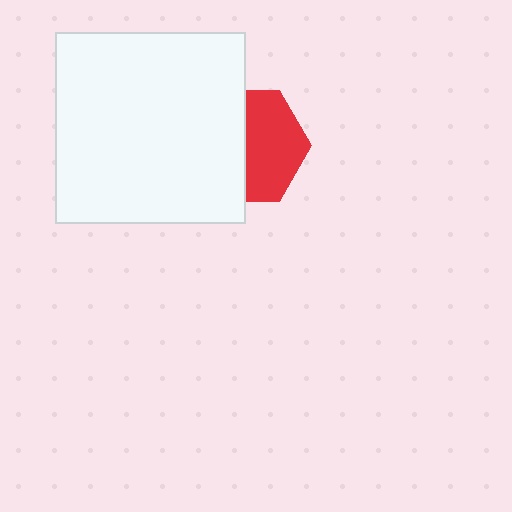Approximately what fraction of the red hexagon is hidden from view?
Roughly 48% of the red hexagon is hidden behind the white square.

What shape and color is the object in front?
The object in front is a white square.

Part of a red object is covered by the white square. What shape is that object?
It is a hexagon.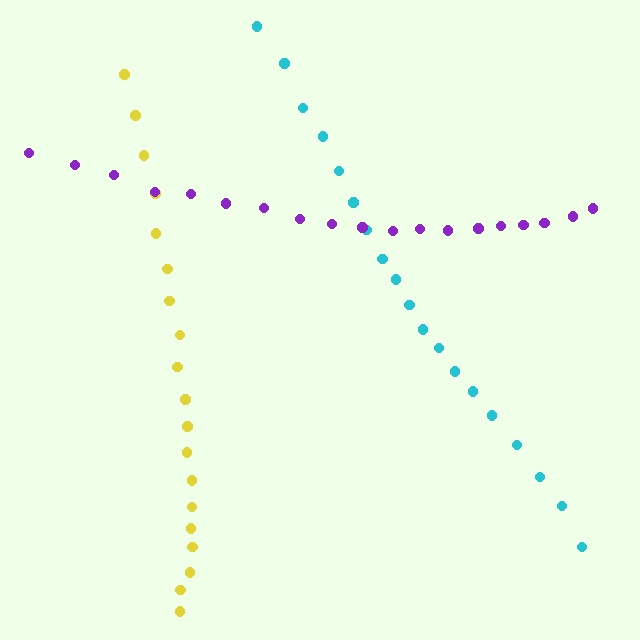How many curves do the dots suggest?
There are 3 distinct paths.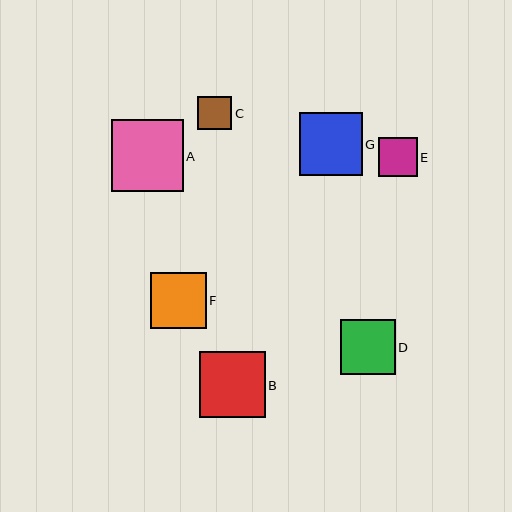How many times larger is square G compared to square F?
Square G is approximately 1.1 times the size of square F.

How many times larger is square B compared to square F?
Square B is approximately 1.2 times the size of square F.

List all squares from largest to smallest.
From largest to smallest: A, B, G, F, D, E, C.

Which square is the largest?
Square A is the largest with a size of approximately 71 pixels.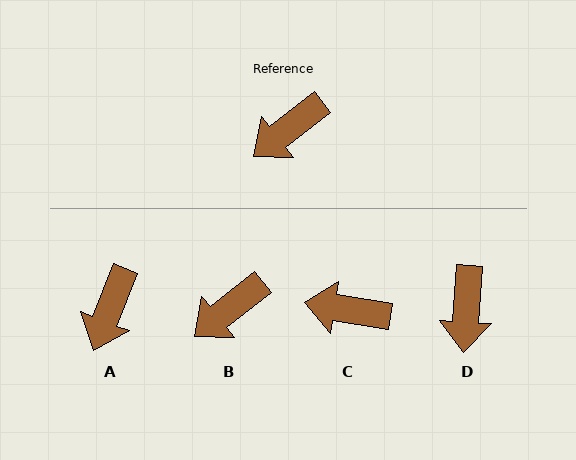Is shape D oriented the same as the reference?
No, it is off by about 48 degrees.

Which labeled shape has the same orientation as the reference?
B.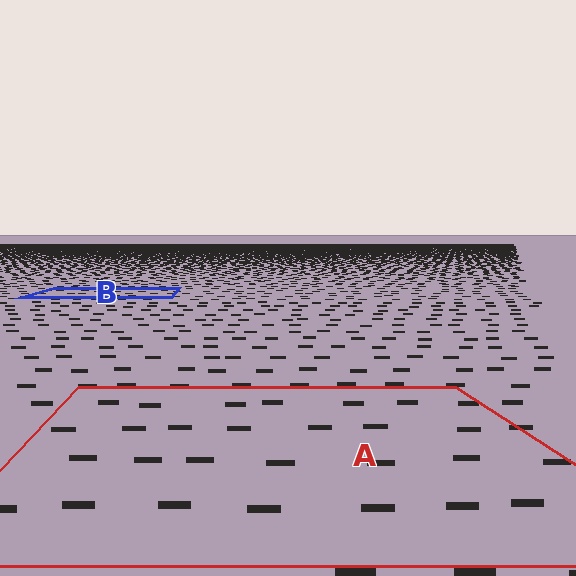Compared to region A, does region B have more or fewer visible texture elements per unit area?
Region B has more texture elements per unit area — they are packed more densely because it is farther away.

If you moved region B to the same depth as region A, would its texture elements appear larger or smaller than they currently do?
They would appear larger. At a closer depth, the same texture elements are projected at a bigger on-screen size.